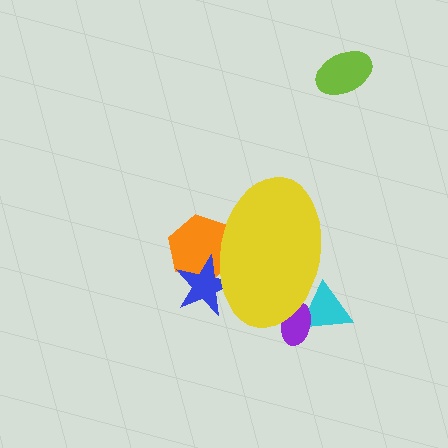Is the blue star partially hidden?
Yes, the blue star is partially hidden behind the yellow ellipse.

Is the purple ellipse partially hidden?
Yes, the purple ellipse is partially hidden behind the yellow ellipse.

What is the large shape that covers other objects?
A yellow ellipse.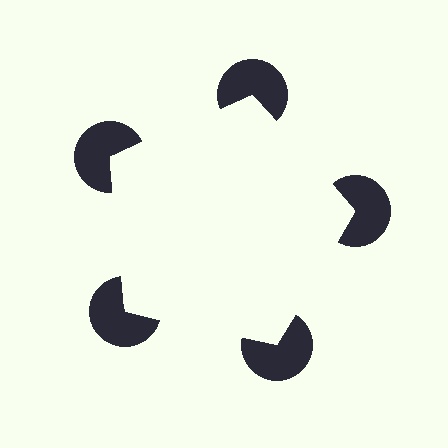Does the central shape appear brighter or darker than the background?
It typically appears slightly brighter than the background, even though no actual brightness change is drawn.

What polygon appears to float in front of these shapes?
An illusory pentagon — its edges are inferred from the aligned wedge cuts in the pac-man discs, not physically drawn.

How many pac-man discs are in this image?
There are 5 — one at each vertex of the illusory pentagon.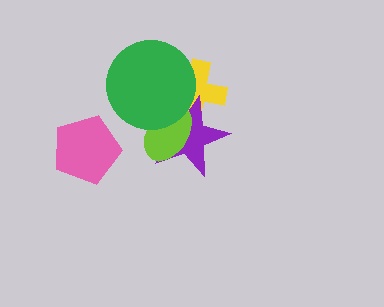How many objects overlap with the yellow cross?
3 objects overlap with the yellow cross.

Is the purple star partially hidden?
Yes, it is partially covered by another shape.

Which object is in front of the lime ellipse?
The green circle is in front of the lime ellipse.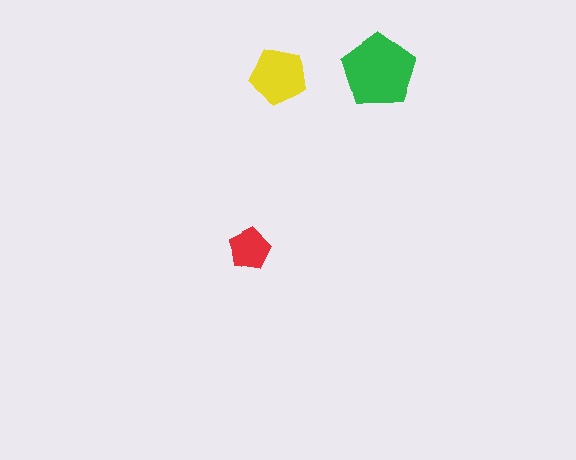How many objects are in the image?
There are 3 objects in the image.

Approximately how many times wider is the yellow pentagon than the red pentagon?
About 1.5 times wider.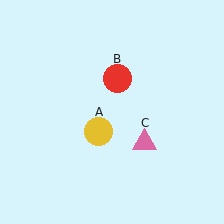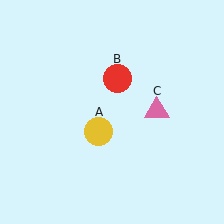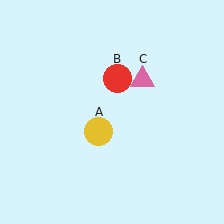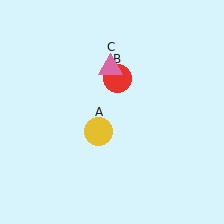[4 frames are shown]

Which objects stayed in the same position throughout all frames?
Yellow circle (object A) and red circle (object B) remained stationary.